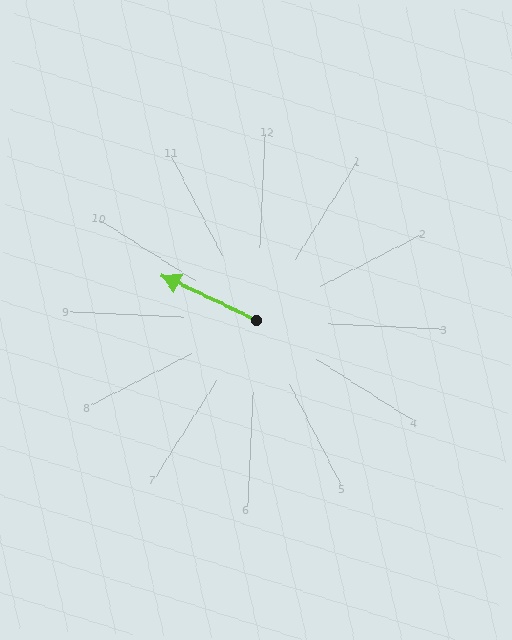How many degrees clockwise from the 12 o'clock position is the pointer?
Approximately 293 degrees.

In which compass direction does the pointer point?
Northwest.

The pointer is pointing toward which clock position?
Roughly 10 o'clock.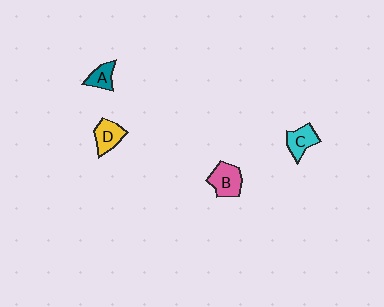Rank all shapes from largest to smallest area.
From largest to smallest: B (pink), D (yellow), C (cyan), A (teal).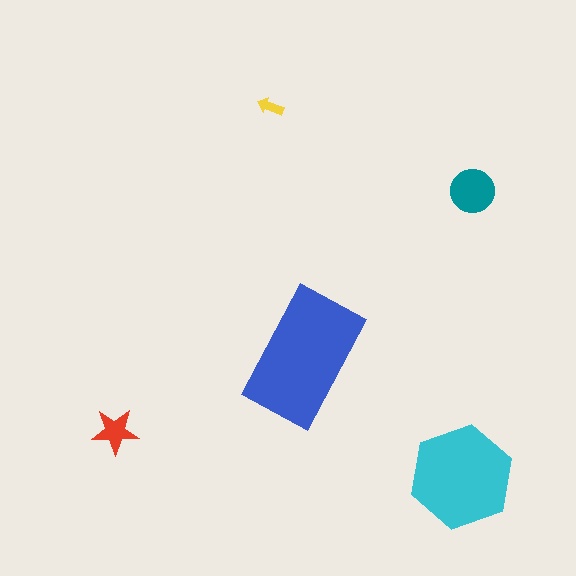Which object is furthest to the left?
The red star is leftmost.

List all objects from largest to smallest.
The blue rectangle, the cyan hexagon, the teal circle, the red star, the yellow arrow.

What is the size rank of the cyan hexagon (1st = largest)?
2nd.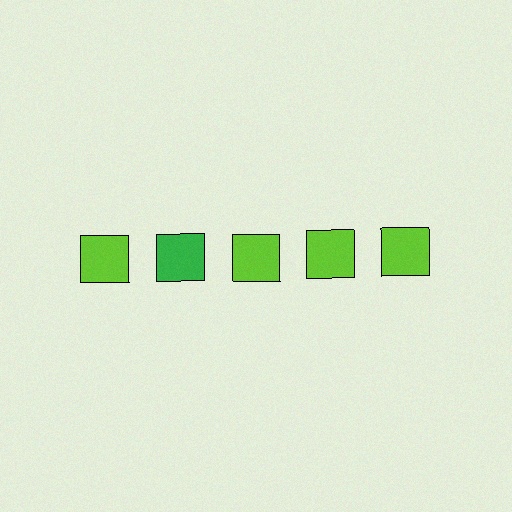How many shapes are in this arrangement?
There are 5 shapes arranged in a grid pattern.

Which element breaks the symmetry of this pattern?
The green square in the top row, second from left column breaks the symmetry. All other shapes are lime squares.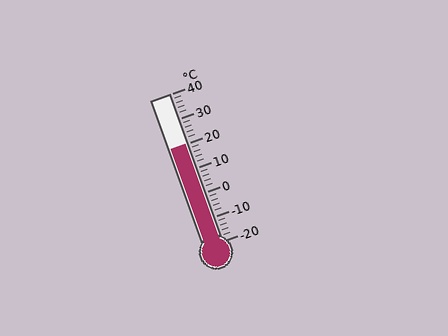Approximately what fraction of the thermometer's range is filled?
The thermometer is filled to approximately 65% of its range.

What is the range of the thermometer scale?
The thermometer scale ranges from -20°C to 40°C.